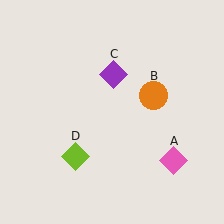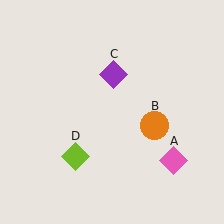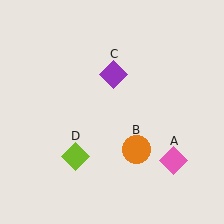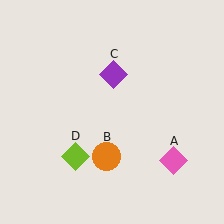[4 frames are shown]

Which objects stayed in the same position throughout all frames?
Pink diamond (object A) and purple diamond (object C) and lime diamond (object D) remained stationary.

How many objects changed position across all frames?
1 object changed position: orange circle (object B).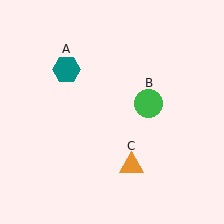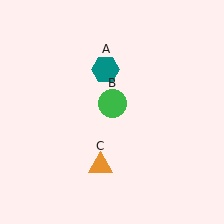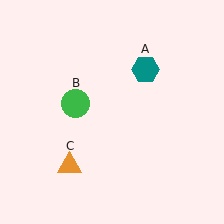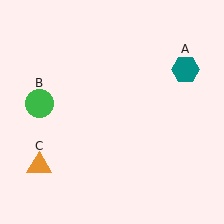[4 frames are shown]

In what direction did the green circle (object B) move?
The green circle (object B) moved left.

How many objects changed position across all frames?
3 objects changed position: teal hexagon (object A), green circle (object B), orange triangle (object C).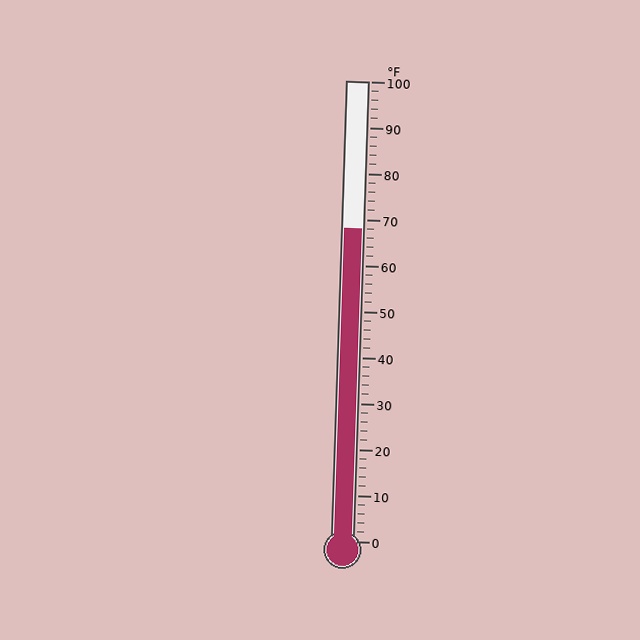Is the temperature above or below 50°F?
The temperature is above 50°F.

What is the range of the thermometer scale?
The thermometer scale ranges from 0°F to 100°F.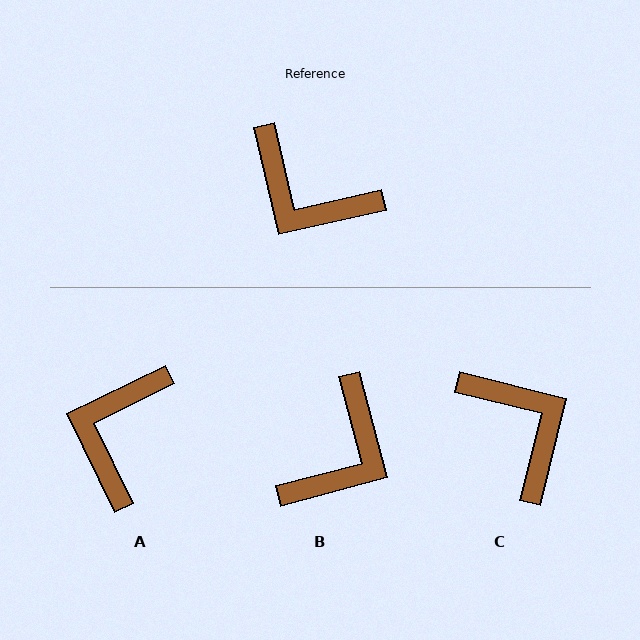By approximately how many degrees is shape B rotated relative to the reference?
Approximately 92 degrees counter-clockwise.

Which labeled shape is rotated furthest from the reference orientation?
C, about 153 degrees away.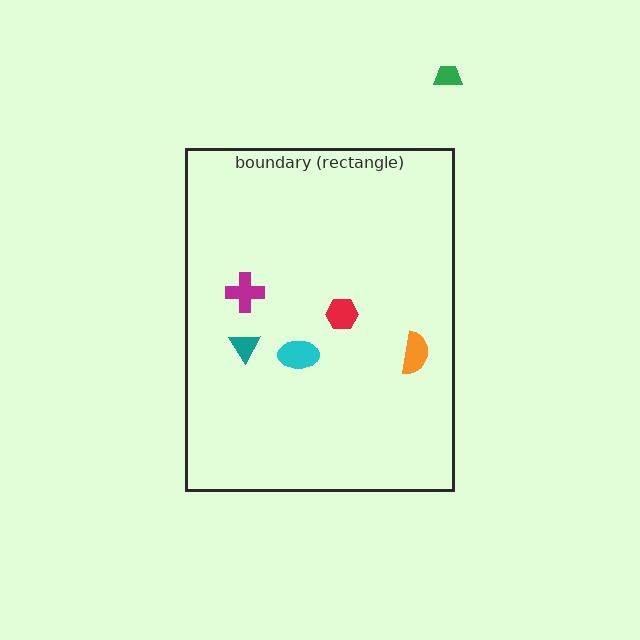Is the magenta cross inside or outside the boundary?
Inside.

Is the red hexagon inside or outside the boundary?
Inside.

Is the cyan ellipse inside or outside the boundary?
Inside.